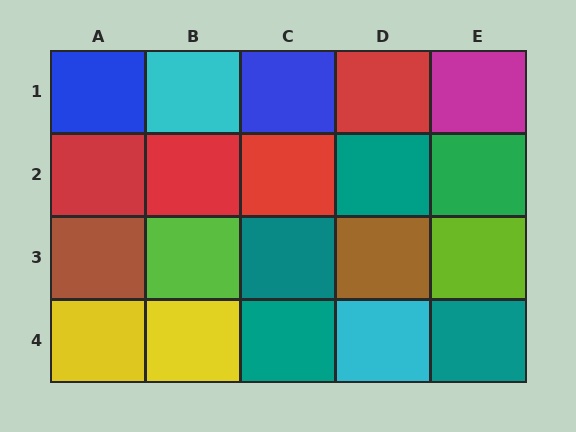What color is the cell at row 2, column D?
Teal.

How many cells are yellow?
2 cells are yellow.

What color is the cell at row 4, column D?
Cyan.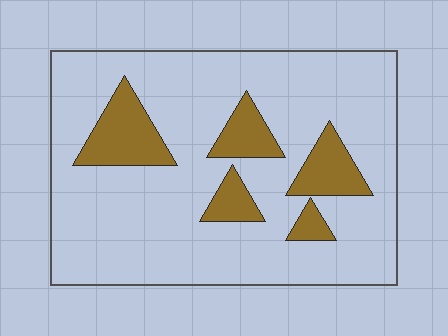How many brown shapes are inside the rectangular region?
5.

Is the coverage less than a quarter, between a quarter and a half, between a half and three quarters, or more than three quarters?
Less than a quarter.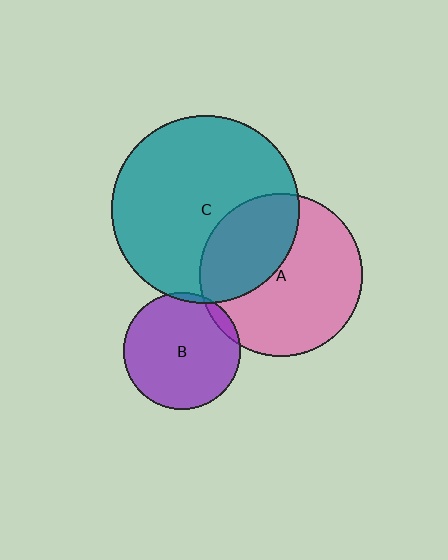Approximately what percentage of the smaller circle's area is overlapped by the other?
Approximately 5%.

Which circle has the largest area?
Circle C (teal).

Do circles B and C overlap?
Yes.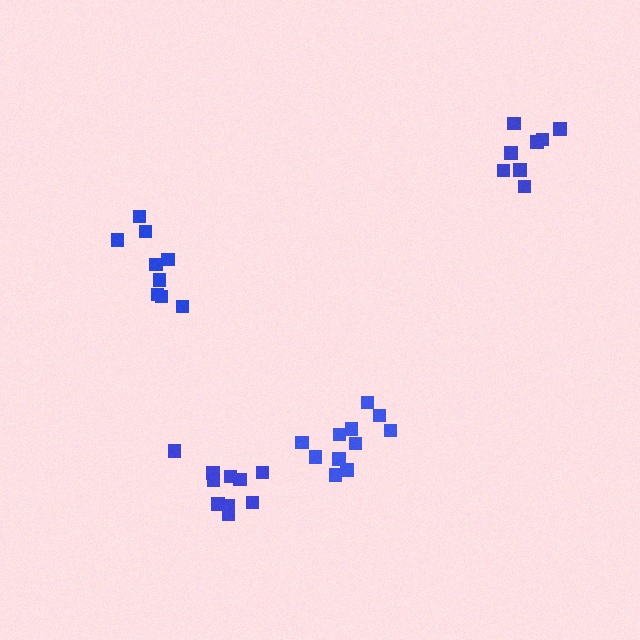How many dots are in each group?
Group 1: 11 dots, Group 2: 10 dots, Group 3: 8 dots, Group 4: 9 dots (38 total).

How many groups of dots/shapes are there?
There are 4 groups.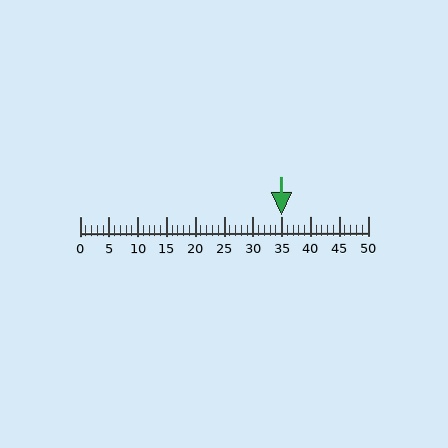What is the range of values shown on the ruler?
The ruler shows values from 0 to 50.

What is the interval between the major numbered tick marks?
The major tick marks are spaced 5 units apart.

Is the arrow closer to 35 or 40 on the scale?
The arrow is closer to 35.